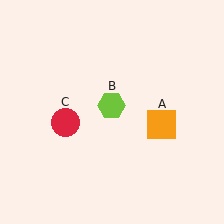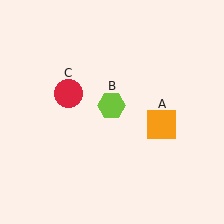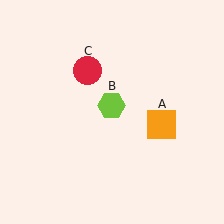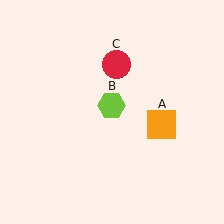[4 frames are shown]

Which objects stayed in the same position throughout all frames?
Orange square (object A) and lime hexagon (object B) remained stationary.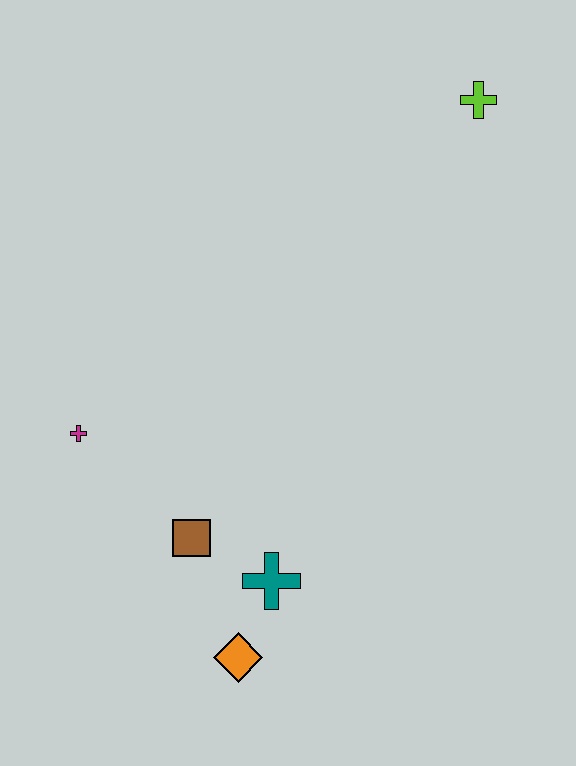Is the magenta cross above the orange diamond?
Yes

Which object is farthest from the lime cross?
The orange diamond is farthest from the lime cross.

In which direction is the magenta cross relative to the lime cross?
The magenta cross is to the left of the lime cross.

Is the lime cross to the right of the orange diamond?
Yes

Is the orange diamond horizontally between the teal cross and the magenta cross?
Yes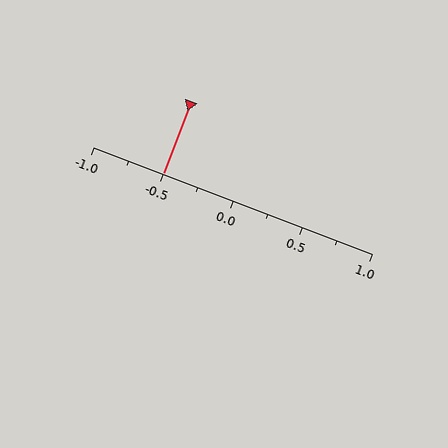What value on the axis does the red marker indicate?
The marker indicates approximately -0.5.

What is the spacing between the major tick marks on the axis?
The major ticks are spaced 0.5 apart.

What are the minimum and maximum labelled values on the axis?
The axis runs from -1.0 to 1.0.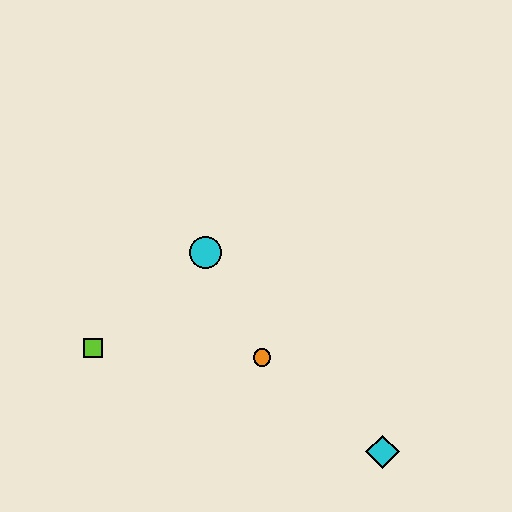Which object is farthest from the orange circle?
The lime square is farthest from the orange circle.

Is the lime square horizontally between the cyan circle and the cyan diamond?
No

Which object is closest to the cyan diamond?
The orange circle is closest to the cyan diamond.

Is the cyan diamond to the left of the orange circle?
No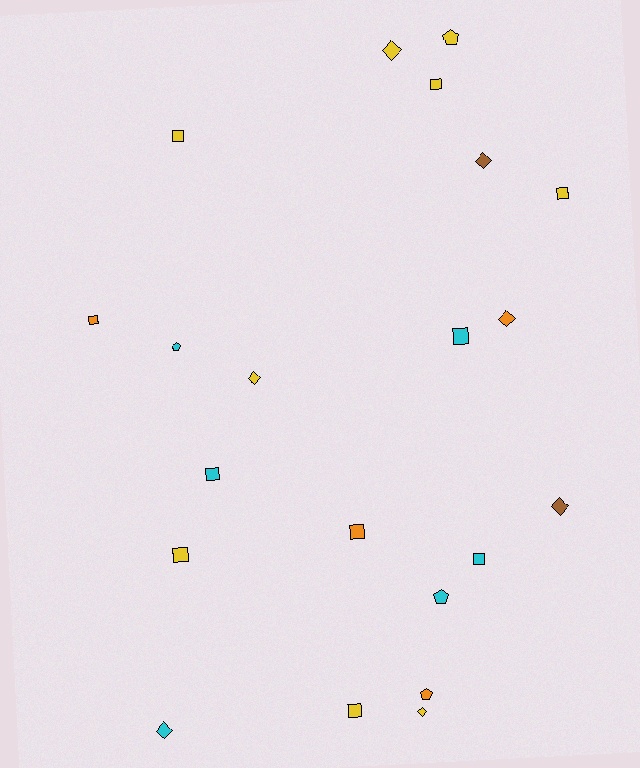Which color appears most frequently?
Yellow, with 9 objects.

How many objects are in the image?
There are 21 objects.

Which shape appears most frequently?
Square, with 10 objects.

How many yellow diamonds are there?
There are 3 yellow diamonds.